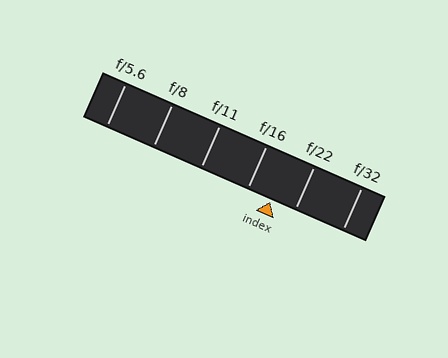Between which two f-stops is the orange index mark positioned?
The index mark is between f/16 and f/22.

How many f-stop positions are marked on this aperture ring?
There are 6 f-stop positions marked.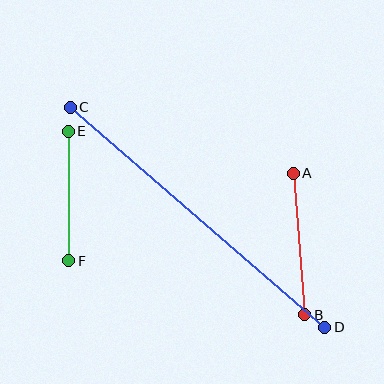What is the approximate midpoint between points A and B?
The midpoint is at approximately (299, 244) pixels.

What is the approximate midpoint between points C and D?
The midpoint is at approximately (197, 217) pixels.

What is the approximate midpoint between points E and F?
The midpoint is at approximately (68, 196) pixels.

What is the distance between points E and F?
The distance is approximately 130 pixels.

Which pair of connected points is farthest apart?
Points C and D are farthest apart.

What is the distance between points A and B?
The distance is approximately 142 pixels.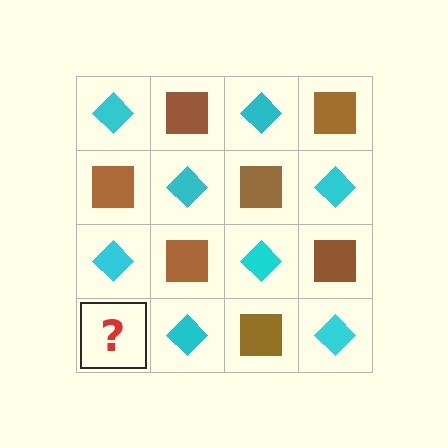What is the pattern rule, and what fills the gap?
The rule is that it alternates cyan diamond and brown square in a checkerboard pattern. The gap should be filled with a brown square.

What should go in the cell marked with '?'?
The missing cell should contain a brown square.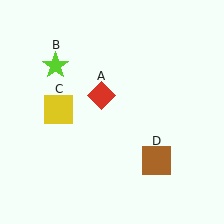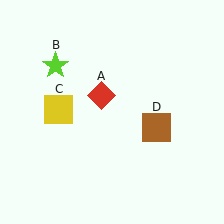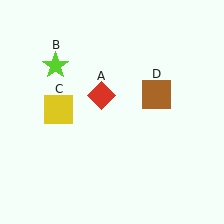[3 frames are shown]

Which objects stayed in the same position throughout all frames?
Red diamond (object A) and lime star (object B) and yellow square (object C) remained stationary.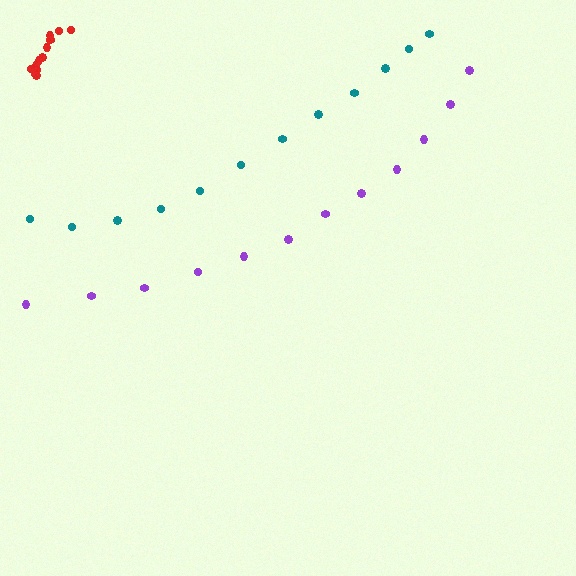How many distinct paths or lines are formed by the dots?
There are 3 distinct paths.